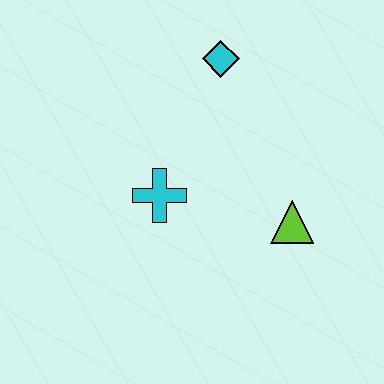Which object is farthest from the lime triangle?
The cyan diamond is farthest from the lime triangle.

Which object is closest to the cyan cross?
The lime triangle is closest to the cyan cross.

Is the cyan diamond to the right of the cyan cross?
Yes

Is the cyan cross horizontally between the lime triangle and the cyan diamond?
No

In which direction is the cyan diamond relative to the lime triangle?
The cyan diamond is above the lime triangle.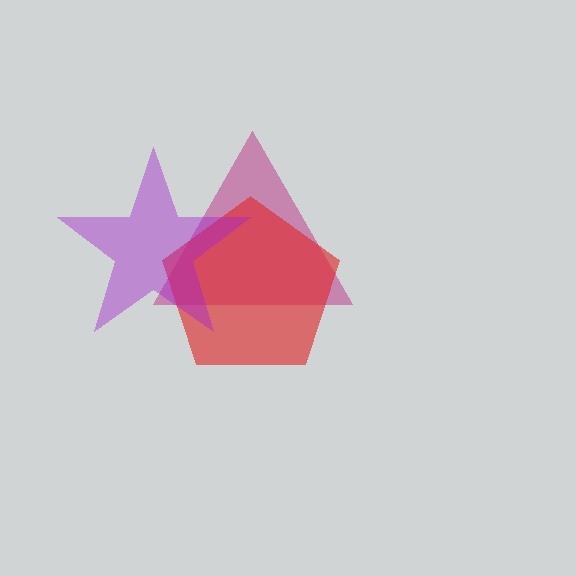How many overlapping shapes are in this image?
There are 3 overlapping shapes in the image.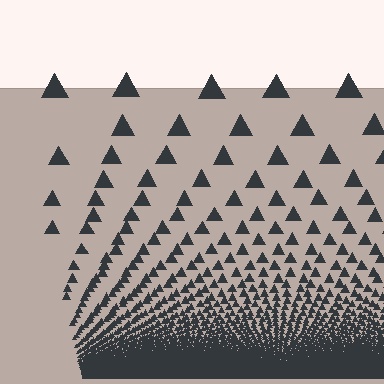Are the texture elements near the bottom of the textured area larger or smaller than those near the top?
Smaller. The gradient is inverted — elements near the bottom are smaller and denser.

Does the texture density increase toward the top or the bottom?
Density increases toward the bottom.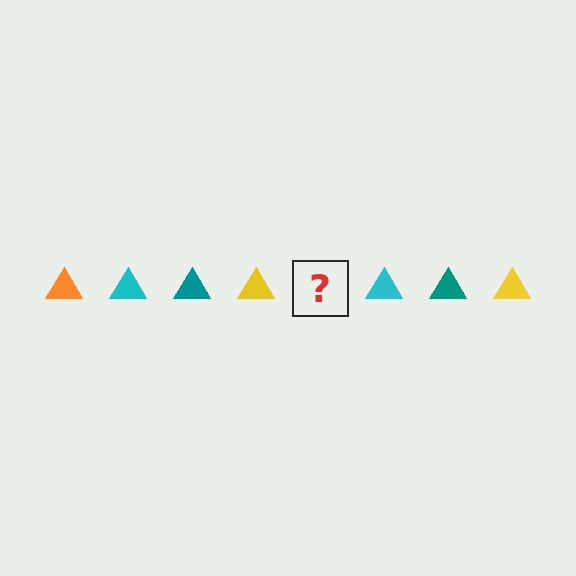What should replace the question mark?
The question mark should be replaced with an orange triangle.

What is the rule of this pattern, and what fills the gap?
The rule is that the pattern cycles through orange, cyan, teal, yellow triangles. The gap should be filled with an orange triangle.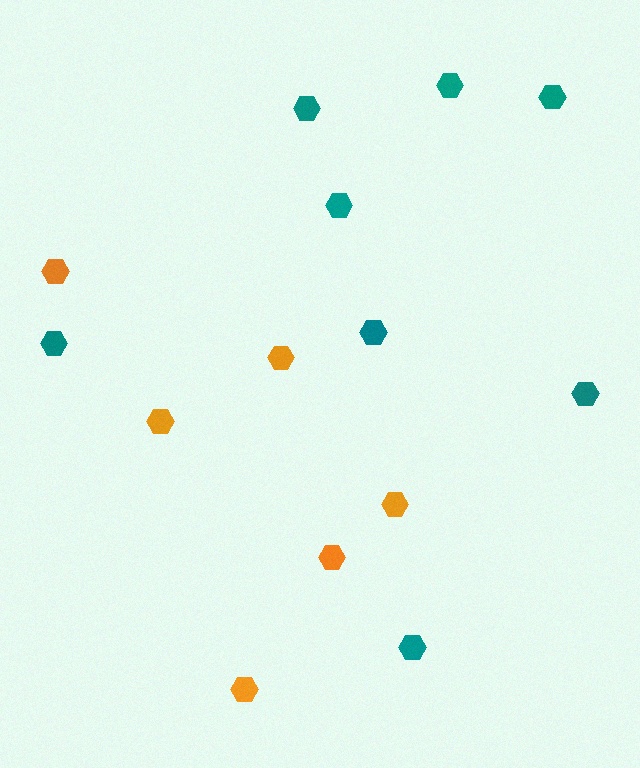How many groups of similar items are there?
There are 2 groups: one group of teal hexagons (8) and one group of orange hexagons (6).